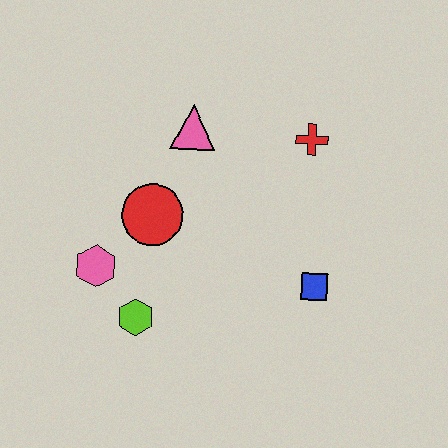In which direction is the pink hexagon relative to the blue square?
The pink hexagon is to the left of the blue square.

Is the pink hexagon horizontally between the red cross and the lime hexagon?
No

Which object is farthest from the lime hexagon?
The red cross is farthest from the lime hexagon.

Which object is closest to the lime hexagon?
The pink hexagon is closest to the lime hexagon.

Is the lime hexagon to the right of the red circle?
No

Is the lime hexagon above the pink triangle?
No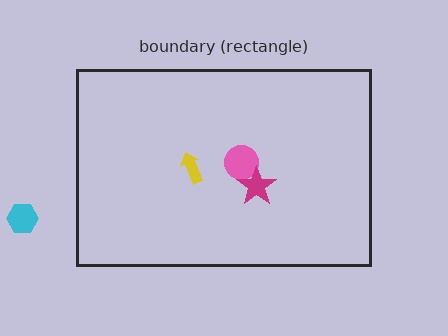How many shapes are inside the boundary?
3 inside, 1 outside.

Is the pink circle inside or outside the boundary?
Inside.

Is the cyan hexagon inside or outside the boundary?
Outside.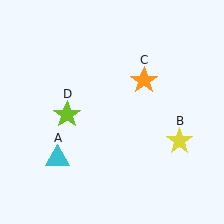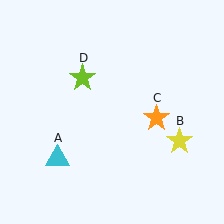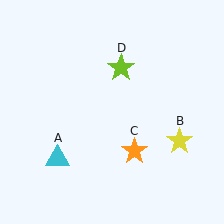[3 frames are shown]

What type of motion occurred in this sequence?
The orange star (object C), lime star (object D) rotated clockwise around the center of the scene.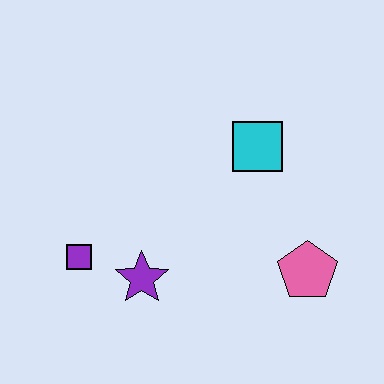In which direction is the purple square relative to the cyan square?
The purple square is to the left of the cyan square.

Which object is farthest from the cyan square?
The purple square is farthest from the cyan square.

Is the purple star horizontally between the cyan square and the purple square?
Yes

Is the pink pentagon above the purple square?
No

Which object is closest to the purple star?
The purple square is closest to the purple star.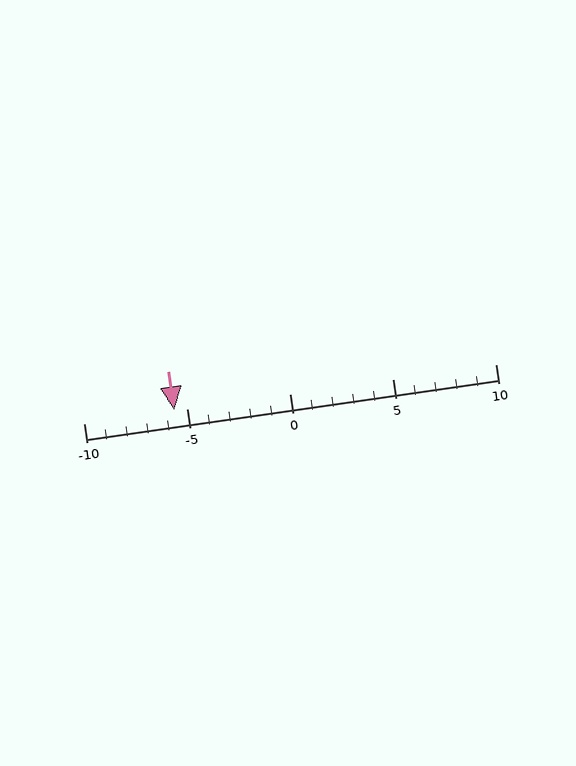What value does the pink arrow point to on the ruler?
The pink arrow points to approximately -6.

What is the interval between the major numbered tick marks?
The major tick marks are spaced 5 units apart.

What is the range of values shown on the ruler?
The ruler shows values from -10 to 10.